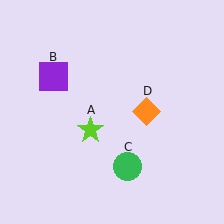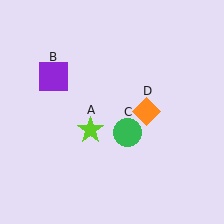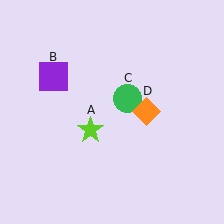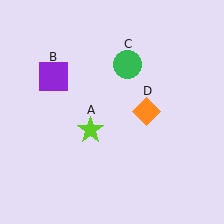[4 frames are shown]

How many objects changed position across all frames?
1 object changed position: green circle (object C).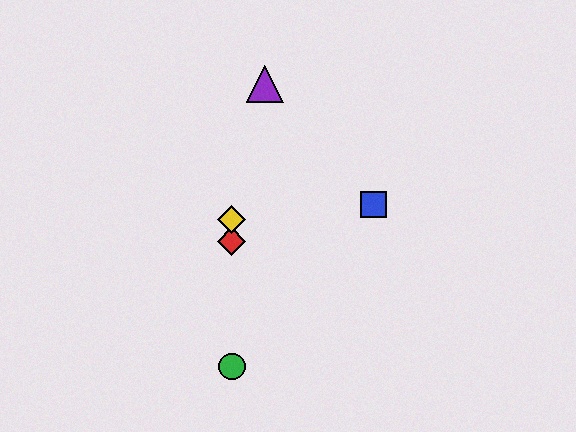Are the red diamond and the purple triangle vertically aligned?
No, the red diamond is at x≈232 and the purple triangle is at x≈265.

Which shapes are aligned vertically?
The red diamond, the green circle, the yellow diamond are aligned vertically.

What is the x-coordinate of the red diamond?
The red diamond is at x≈232.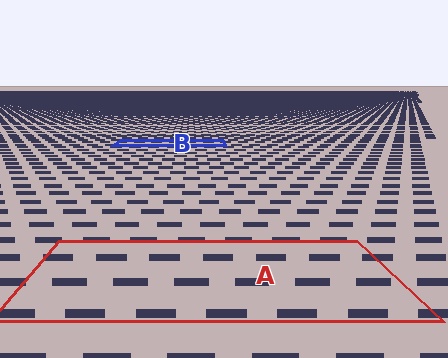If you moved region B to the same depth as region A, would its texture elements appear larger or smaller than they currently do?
They would appear larger. At a closer depth, the same texture elements are projected at a bigger on-screen size.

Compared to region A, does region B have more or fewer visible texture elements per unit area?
Region B has more texture elements per unit area — they are packed more densely because it is farther away.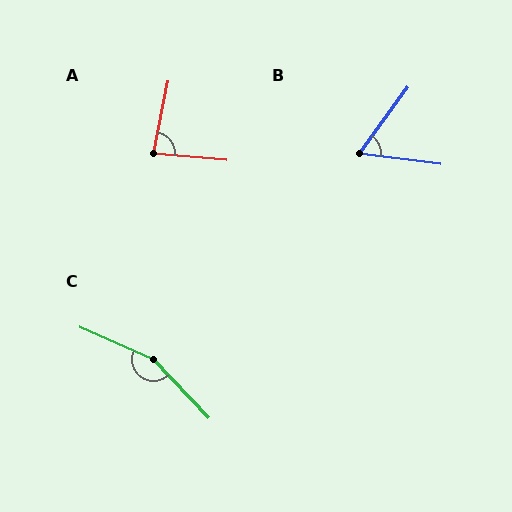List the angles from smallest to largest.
B (62°), A (84°), C (157°).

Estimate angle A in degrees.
Approximately 84 degrees.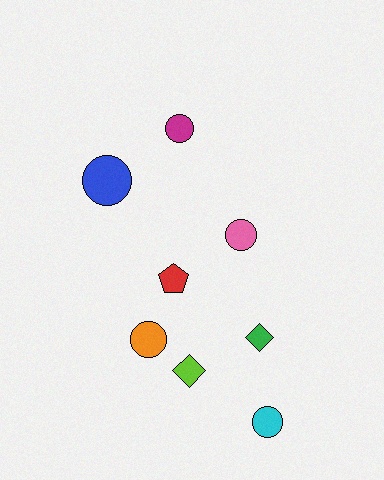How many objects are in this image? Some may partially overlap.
There are 8 objects.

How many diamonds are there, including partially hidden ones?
There are 2 diamonds.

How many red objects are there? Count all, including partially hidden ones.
There is 1 red object.